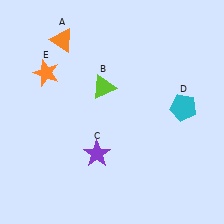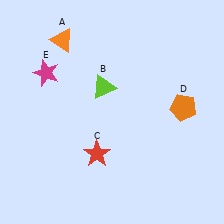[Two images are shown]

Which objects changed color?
C changed from purple to red. D changed from cyan to orange. E changed from orange to magenta.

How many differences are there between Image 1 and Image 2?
There are 3 differences between the two images.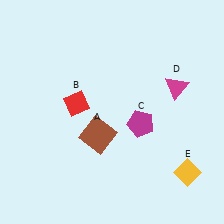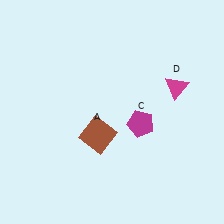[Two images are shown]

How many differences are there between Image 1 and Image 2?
There are 2 differences between the two images.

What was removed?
The yellow diamond (E), the red diamond (B) were removed in Image 2.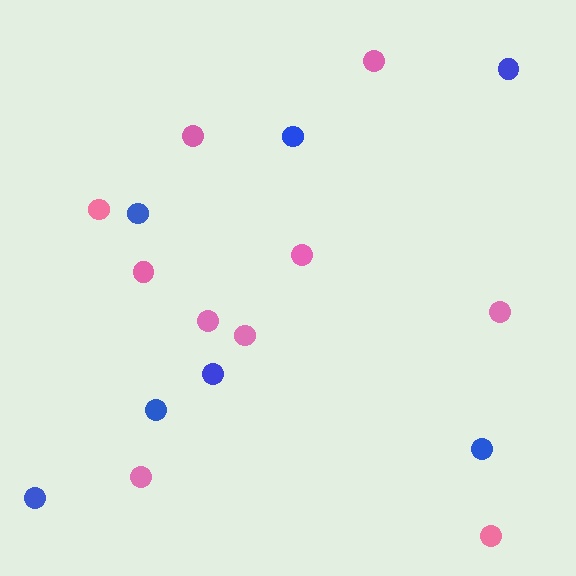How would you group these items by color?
There are 2 groups: one group of blue circles (7) and one group of pink circles (10).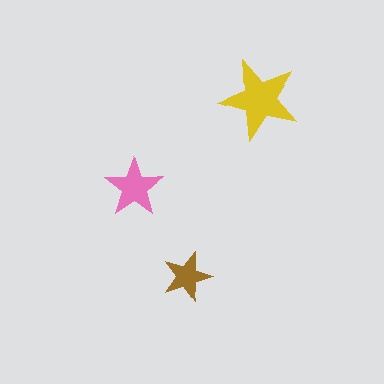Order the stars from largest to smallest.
the yellow one, the pink one, the brown one.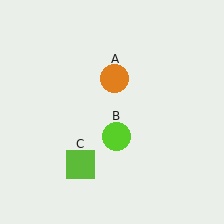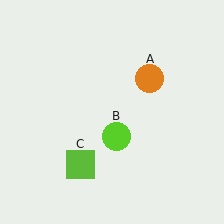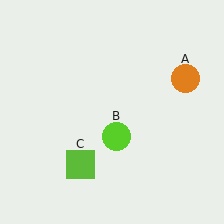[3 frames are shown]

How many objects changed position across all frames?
1 object changed position: orange circle (object A).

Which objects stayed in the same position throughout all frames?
Lime circle (object B) and lime square (object C) remained stationary.